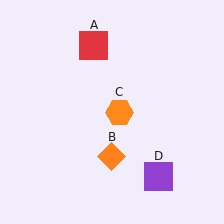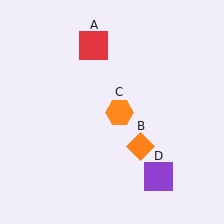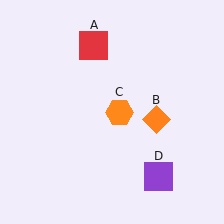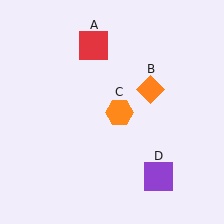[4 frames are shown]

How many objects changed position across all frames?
1 object changed position: orange diamond (object B).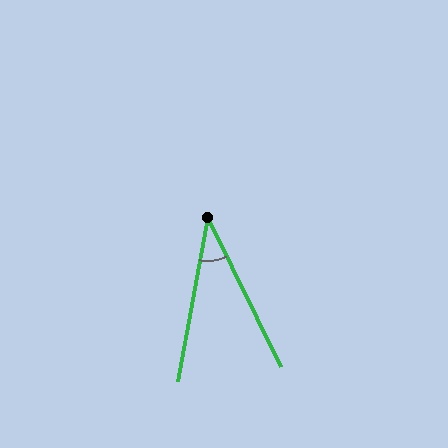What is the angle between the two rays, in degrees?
Approximately 36 degrees.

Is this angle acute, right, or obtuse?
It is acute.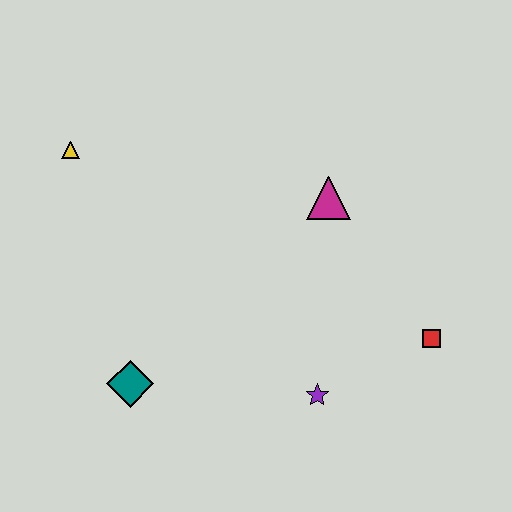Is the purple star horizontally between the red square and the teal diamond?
Yes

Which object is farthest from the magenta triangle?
The teal diamond is farthest from the magenta triangle.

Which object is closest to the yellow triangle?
The teal diamond is closest to the yellow triangle.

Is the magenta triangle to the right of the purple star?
Yes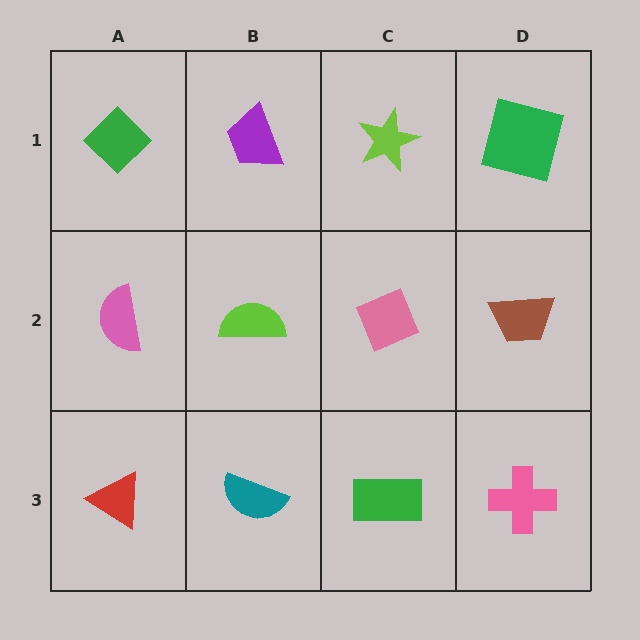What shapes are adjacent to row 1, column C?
A pink diamond (row 2, column C), a purple trapezoid (row 1, column B), a green square (row 1, column D).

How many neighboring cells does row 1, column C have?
3.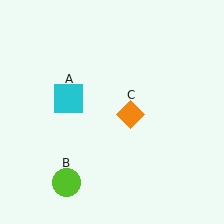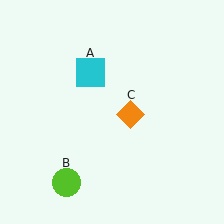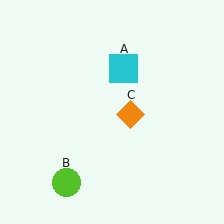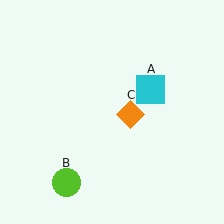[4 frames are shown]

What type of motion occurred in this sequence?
The cyan square (object A) rotated clockwise around the center of the scene.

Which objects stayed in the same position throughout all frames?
Lime circle (object B) and orange diamond (object C) remained stationary.